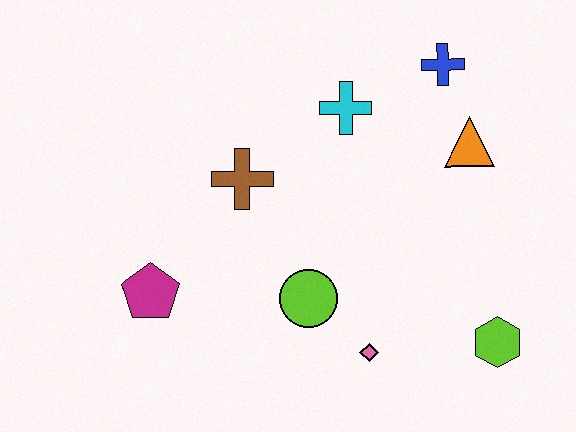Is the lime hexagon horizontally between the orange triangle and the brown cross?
No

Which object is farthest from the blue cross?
The magenta pentagon is farthest from the blue cross.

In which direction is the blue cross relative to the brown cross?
The blue cross is to the right of the brown cross.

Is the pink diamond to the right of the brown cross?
Yes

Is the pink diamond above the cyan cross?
No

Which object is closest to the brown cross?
The cyan cross is closest to the brown cross.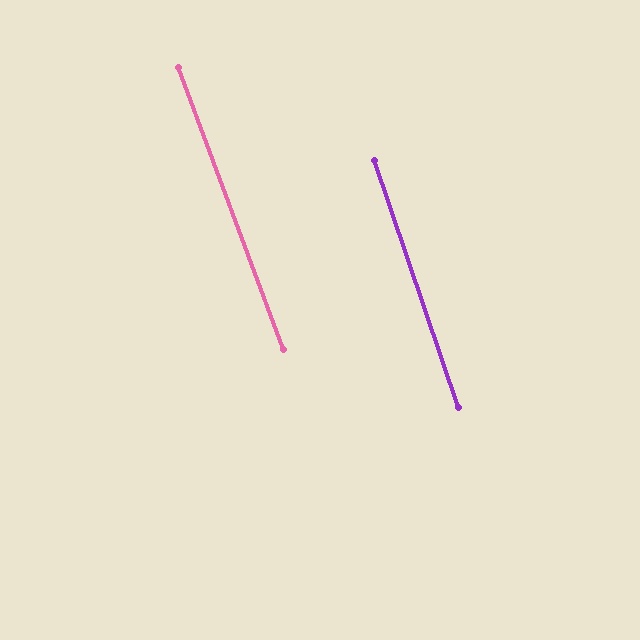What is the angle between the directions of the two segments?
Approximately 2 degrees.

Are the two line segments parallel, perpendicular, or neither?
Parallel — their directions differ by only 1.7°.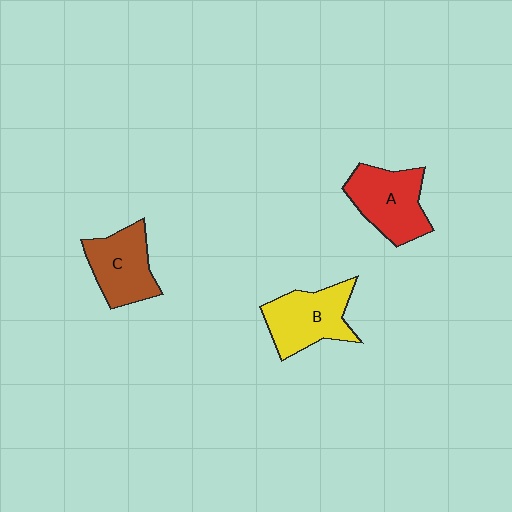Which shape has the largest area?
Shape A (red).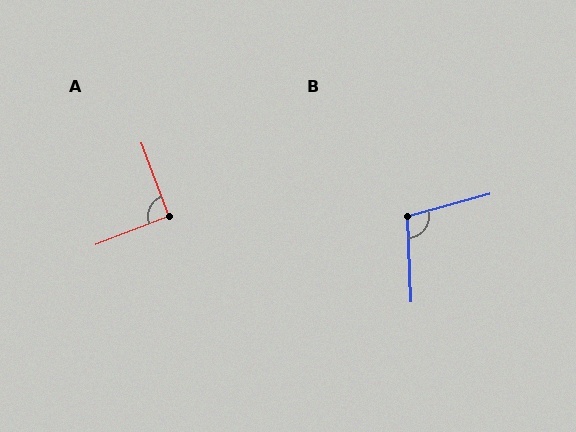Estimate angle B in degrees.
Approximately 103 degrees.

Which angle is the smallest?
A, at approximately 90 degrees.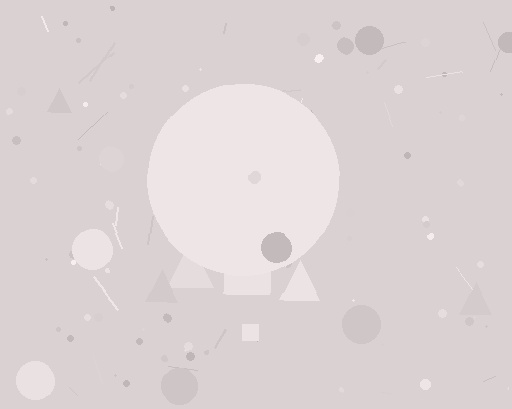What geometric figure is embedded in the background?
A circle is embedded in the background.